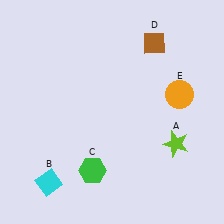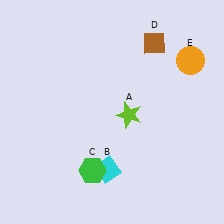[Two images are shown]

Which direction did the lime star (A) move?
The lime star (A) moved left.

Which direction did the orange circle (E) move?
The orange circle (E) moved up.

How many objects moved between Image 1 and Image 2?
3 objects moved between the two images.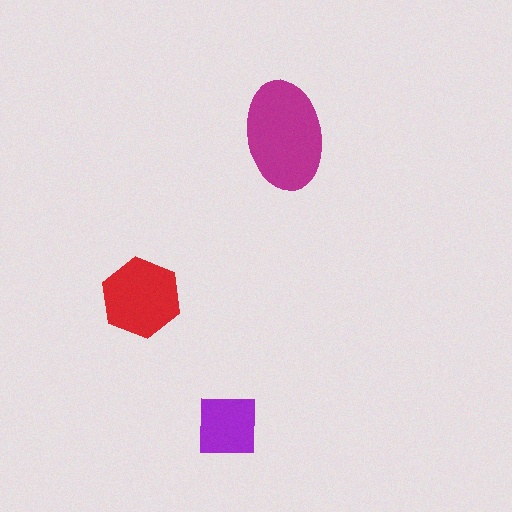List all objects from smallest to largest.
The purple square, the red hexagon, the magenta ellipse.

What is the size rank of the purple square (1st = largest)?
3rd.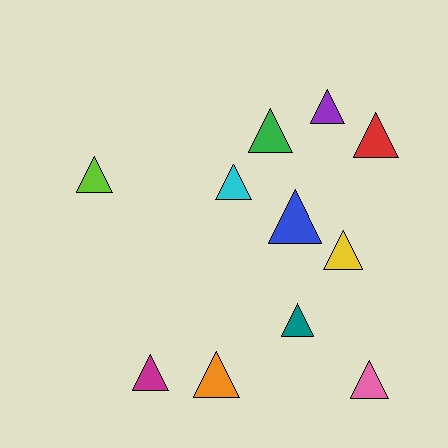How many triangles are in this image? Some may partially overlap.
There are 11 triangles.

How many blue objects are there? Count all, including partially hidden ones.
There is 1 blue object.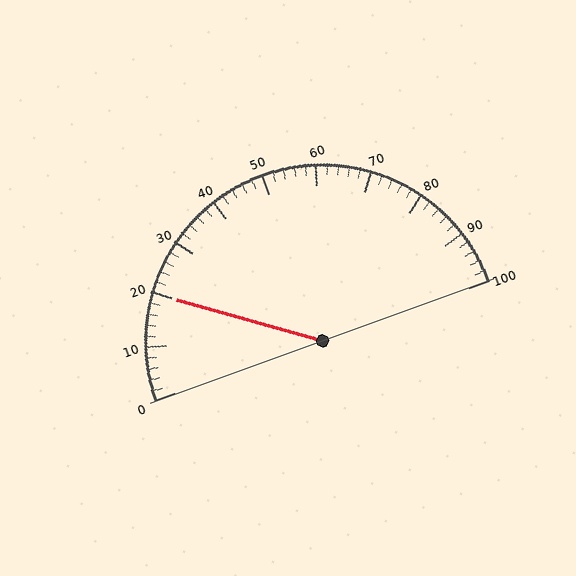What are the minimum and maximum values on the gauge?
The gauge ranges from 0 to 100.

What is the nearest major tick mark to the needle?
The nearest major tick mark is 20.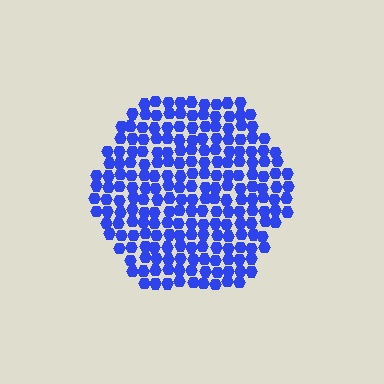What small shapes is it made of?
It is made of small hexagons.